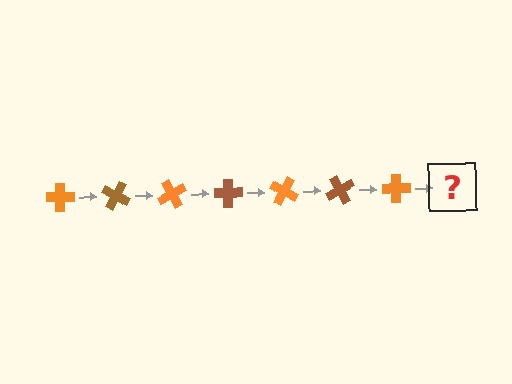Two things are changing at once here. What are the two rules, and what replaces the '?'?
The two rules are that it rotates 30 degrees each step and the color cycles through orange and brown. The '?' should be a brown cross, rotated 210 degrees from the start.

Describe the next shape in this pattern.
It should be a brown cross, rotated 210 degrees from the start.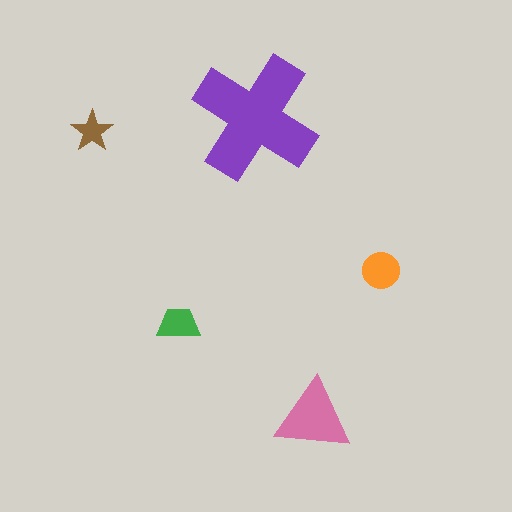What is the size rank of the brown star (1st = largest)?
5th.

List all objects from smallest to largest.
The brown star, the green trapezoid, the orange circle, the pink triangle, the purple cross.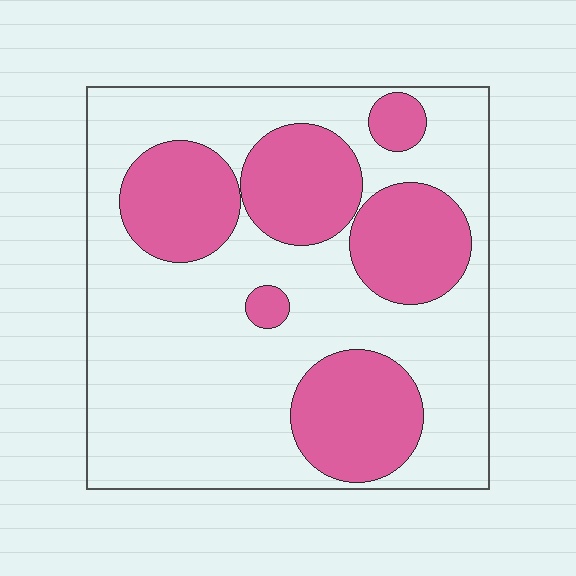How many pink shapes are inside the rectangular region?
6.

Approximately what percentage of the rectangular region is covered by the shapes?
Approximately 35%.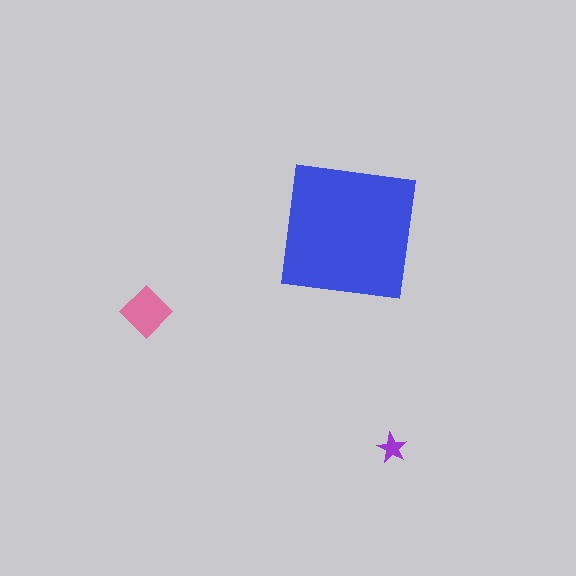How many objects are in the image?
There are 3 objects in the image.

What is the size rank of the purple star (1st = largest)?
3rd.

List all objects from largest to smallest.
The blue square, the pink diamond, the purple star.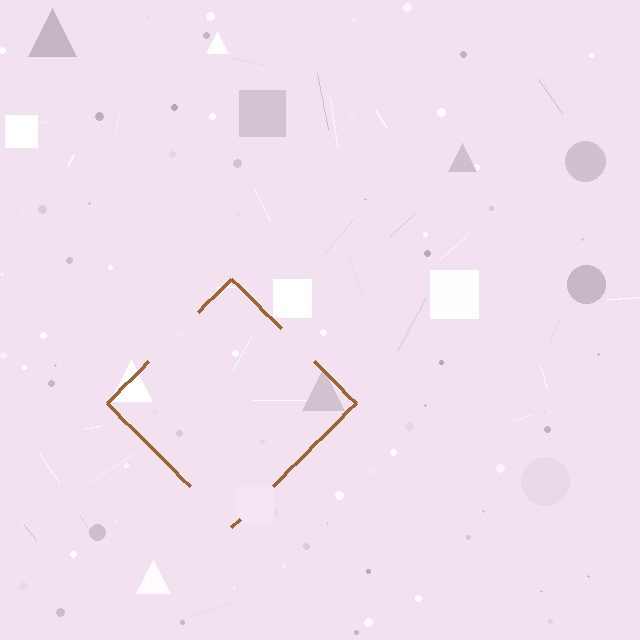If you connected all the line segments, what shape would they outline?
They would outline a diamond.